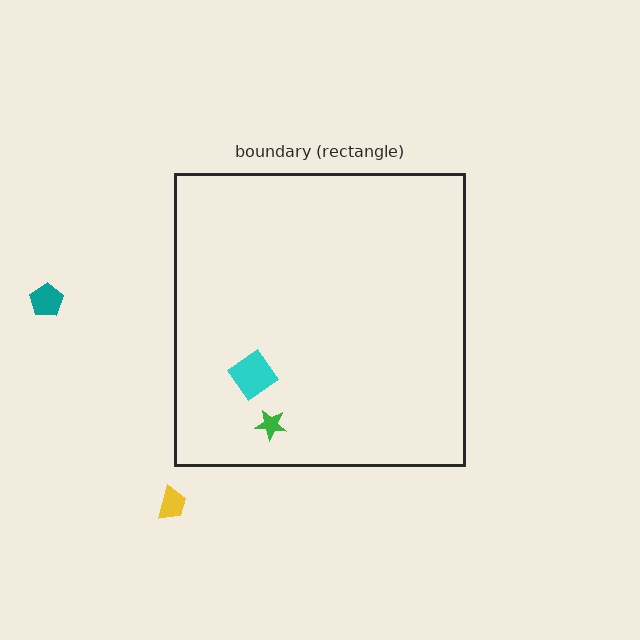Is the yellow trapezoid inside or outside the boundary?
Outside.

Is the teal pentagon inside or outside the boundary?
Outside.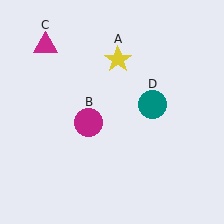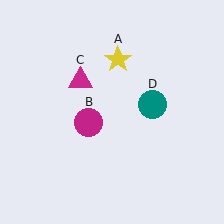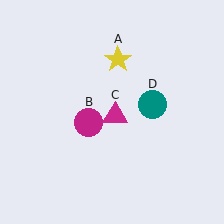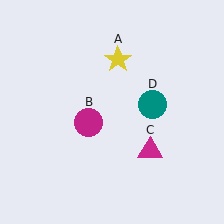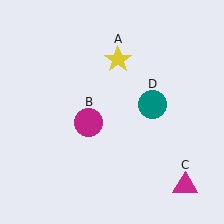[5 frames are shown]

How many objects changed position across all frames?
1 object changed position: magenta triangle (object C).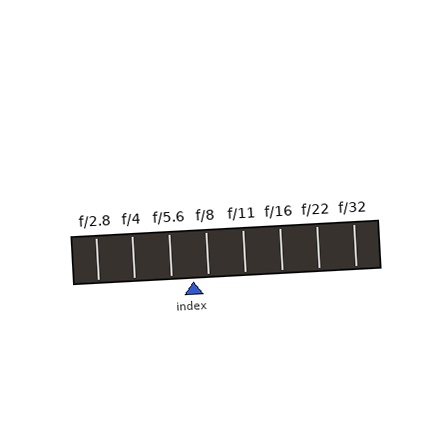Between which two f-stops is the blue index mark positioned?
The index mark is between f/5.6 and f/8.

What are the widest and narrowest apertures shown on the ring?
The widest aperture shown is f/2.8 and the narrowest is f/32.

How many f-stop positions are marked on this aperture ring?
There are 8 f-stop positions marked.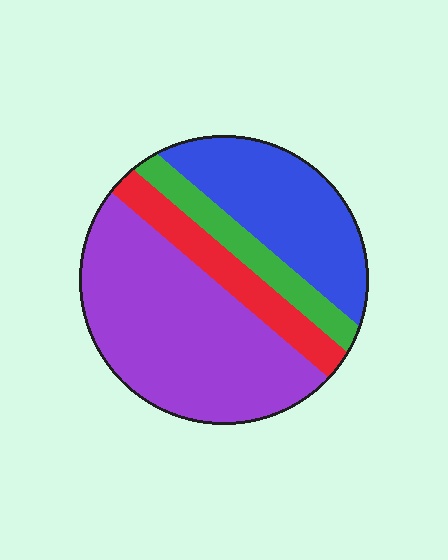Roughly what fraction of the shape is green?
Green covers 12% of the shape.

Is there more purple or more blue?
Purple.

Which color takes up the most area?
Purple, at roughly 45%.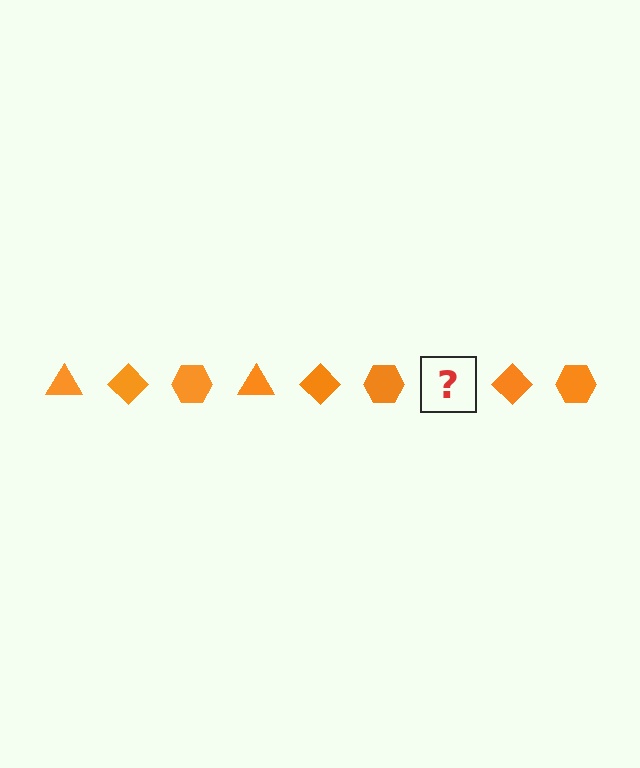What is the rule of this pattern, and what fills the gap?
The rule is that the pattern cycles through triangle, diamond, hexagon shapes in orange. The gap should be filled with an orange triangle.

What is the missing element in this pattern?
The missing element is an orange triangle.